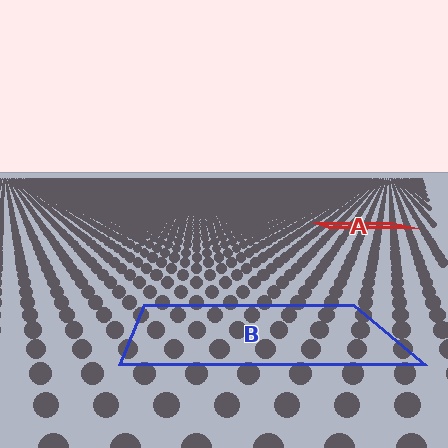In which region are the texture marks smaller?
The texture marks are smaller in region A, because it is farther away.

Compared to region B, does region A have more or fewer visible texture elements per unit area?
Region A has more texture elements per unit area — they are packed more densely because it is farther away.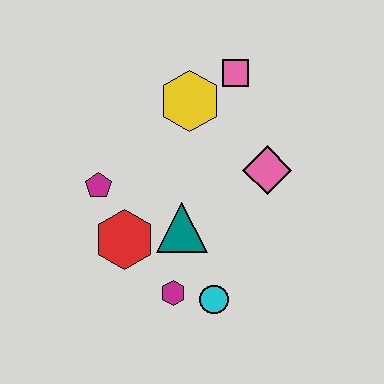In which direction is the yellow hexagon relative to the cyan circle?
The yellow hexagon is above the cyan circle.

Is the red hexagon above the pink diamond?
No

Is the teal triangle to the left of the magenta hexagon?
No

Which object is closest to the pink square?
The yellow hexagon is closest to the pink square.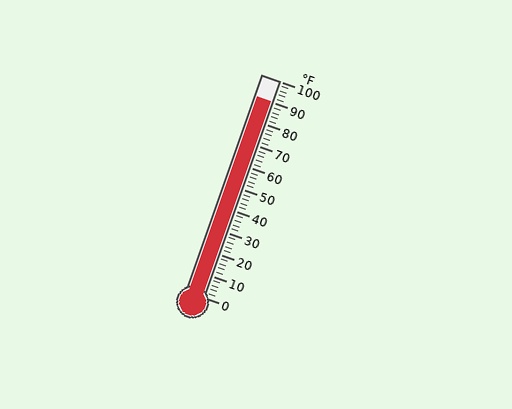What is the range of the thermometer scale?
The thermometer scale ranges from 0°F to 100°F.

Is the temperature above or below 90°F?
The temperature is at 90°F.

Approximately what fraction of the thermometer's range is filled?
The thermometer is filled to approximately 90% of its range.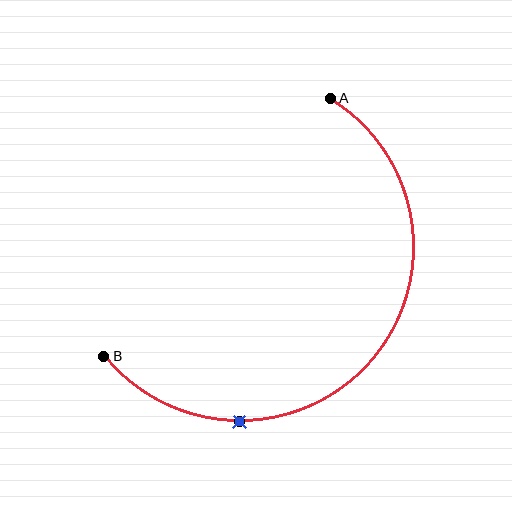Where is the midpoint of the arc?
The arc midpoint is the point on the curve farthest from the straight line joining A and B. It sits below and to the right of that line.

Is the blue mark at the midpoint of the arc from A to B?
No. The blue mark lies on the arc but is closer to endpoint B. The arc midpoint would be at the point on the curve equidistant along the arc from both A and B.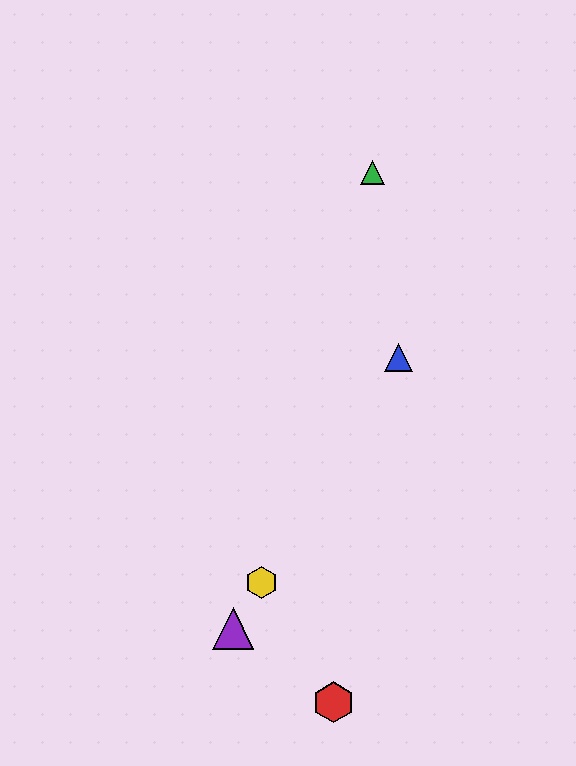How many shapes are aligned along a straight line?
3 shapes (the blue triangle, the yellow hexagon, the purple triangle) are aligned along a straight line.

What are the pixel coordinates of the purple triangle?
The purple triangle is at (233, 629).